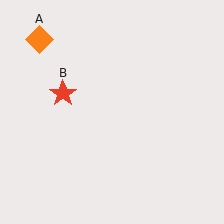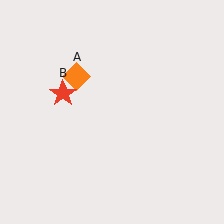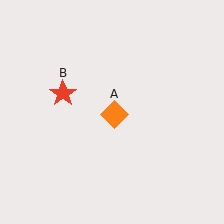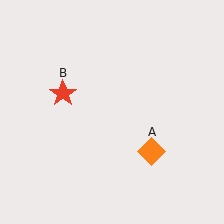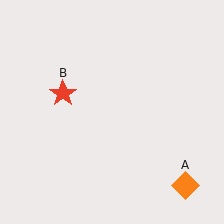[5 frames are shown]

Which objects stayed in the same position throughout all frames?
Red star (object B) remained stationary.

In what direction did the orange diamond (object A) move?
The orange diamond (object A) moved down and to the right.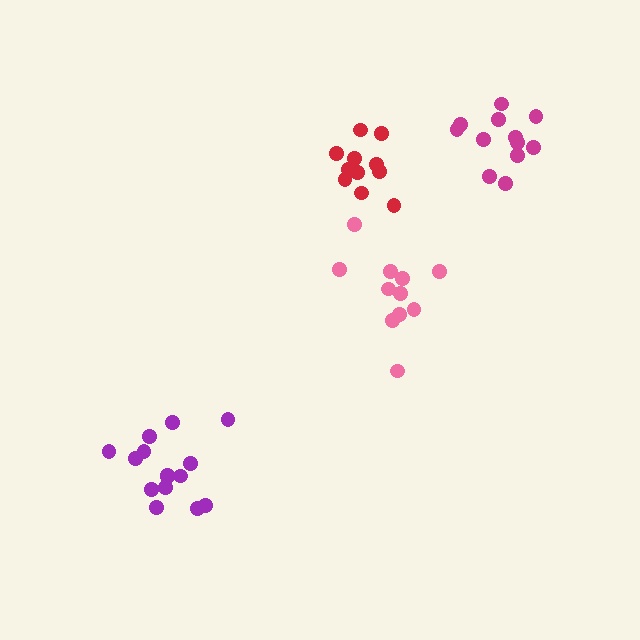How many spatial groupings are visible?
There are 4 spatial groupings.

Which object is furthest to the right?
The magenta cluster is rightmost.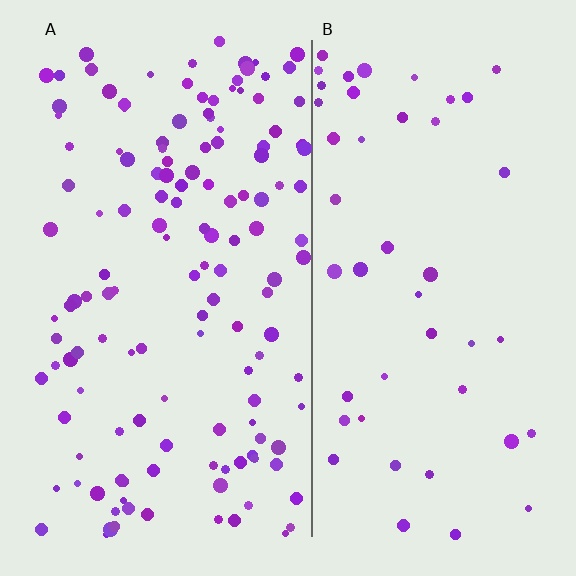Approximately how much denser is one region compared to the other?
Approximately 3.0× — region A over region B.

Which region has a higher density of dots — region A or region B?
A (the left).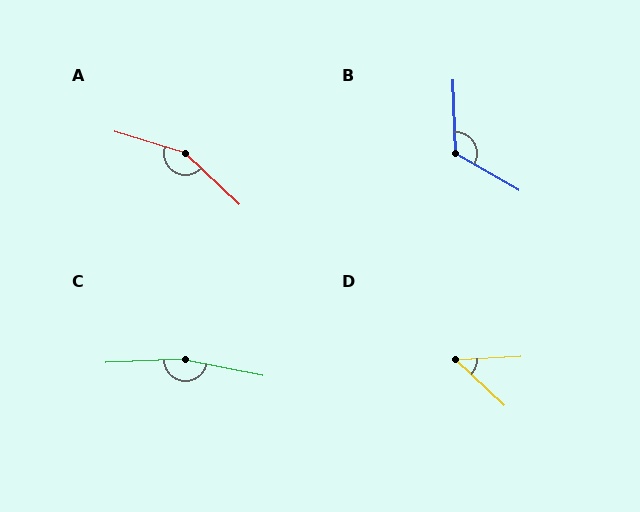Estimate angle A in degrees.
Approximately 153 degrees.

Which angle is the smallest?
D, at approximately 47 degrees.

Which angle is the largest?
C, at approximately 166 degrees.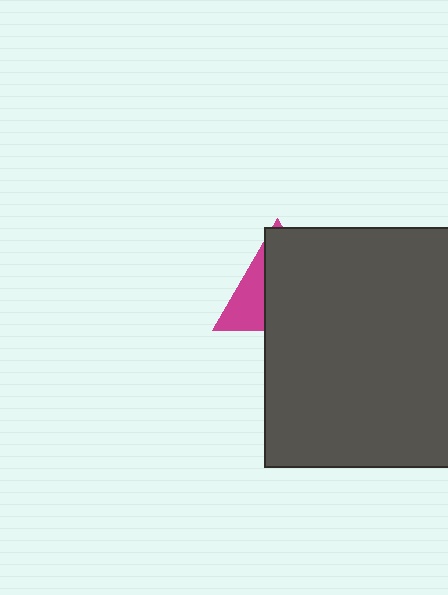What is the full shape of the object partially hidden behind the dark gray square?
The partially hidden object is a magenta triangle.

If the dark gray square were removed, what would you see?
You would see the complete magenta triangle.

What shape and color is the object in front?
The object in front is a dark gray square.